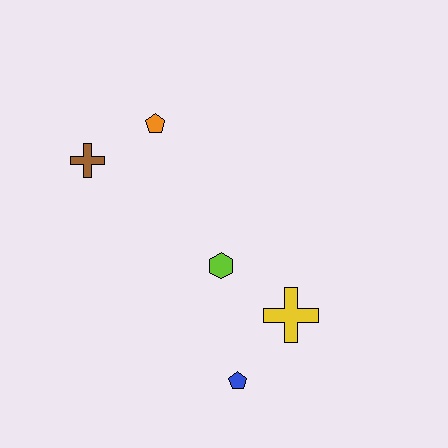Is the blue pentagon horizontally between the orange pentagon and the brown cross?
No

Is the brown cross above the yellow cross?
Yes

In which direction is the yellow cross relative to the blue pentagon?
The yellow cross is above the blue pentagon.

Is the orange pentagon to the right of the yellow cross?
No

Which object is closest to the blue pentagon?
The yellow cross is closest to the blue pentagon.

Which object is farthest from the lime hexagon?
The brown cross is farthest from the lime hexagon.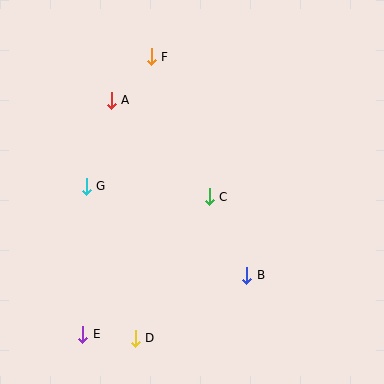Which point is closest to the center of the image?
Point C at (209, 197) is closest to the center.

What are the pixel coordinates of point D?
Point D is at (135, 338).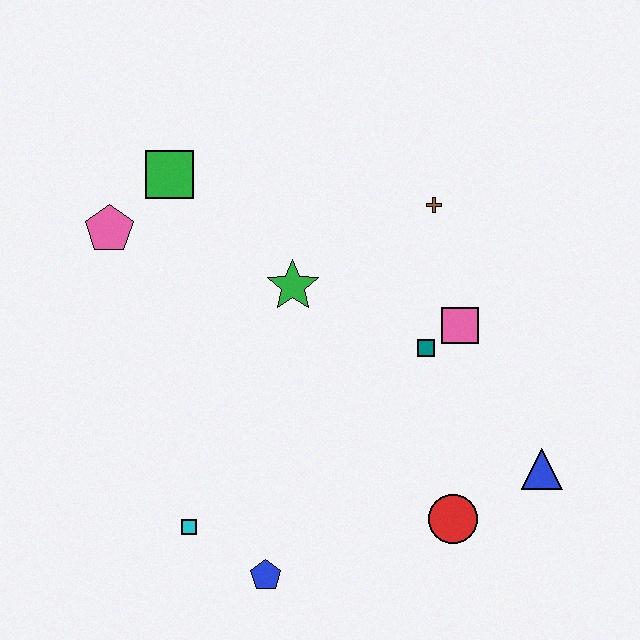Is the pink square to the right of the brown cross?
Yes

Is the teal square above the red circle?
Yes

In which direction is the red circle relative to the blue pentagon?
The red circle is to the right of the blue pentagon.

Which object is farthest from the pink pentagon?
The blue triangle is farthest from the pink pentagon.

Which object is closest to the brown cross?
The pink square is closest to the brown cross.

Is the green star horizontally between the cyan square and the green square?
No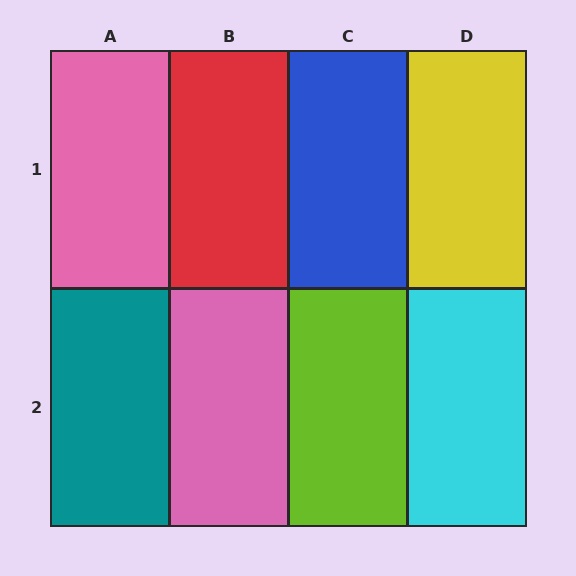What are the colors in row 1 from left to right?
Pink, red, blue, yellow.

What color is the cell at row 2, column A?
Teal.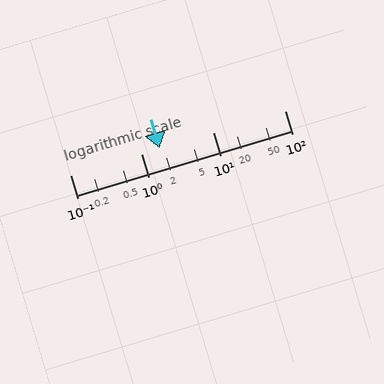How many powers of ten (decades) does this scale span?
The scale spans 3 decades, from 0.1 to 100.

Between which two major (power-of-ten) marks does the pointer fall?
The pointer is between 1 and 10.